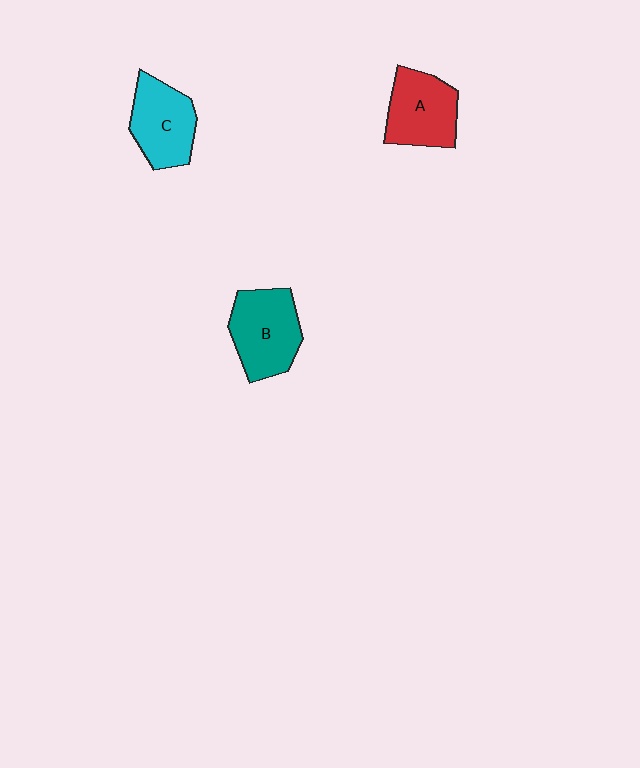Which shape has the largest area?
Shape B (teal).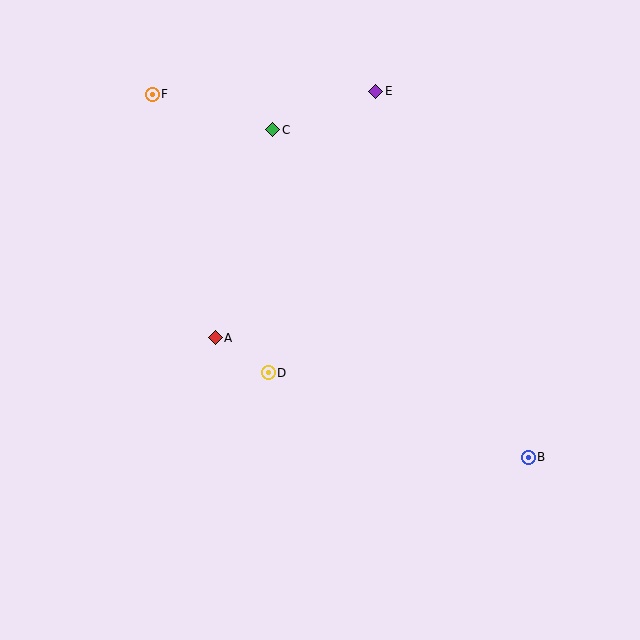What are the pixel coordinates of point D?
Point D is at (268, 373).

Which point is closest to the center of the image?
Point D at (268, 373) is closest to the center.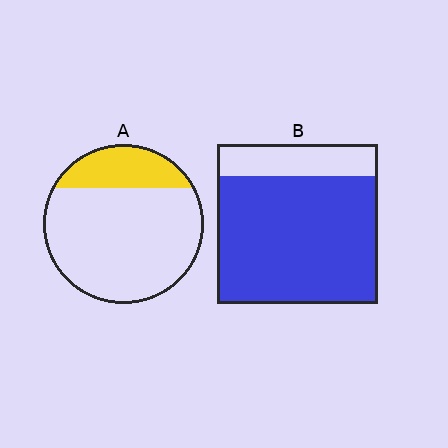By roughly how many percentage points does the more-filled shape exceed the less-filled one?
By roughly 60 percentage points (B over A).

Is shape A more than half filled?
No.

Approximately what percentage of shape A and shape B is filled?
A is approximately 20% and B is approximately 80%.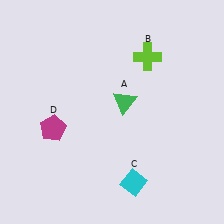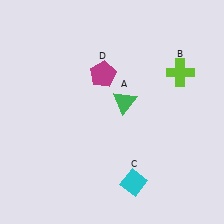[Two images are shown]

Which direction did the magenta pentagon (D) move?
The magenta pentagon (D) moved up.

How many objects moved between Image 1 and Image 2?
2 objects moved between the two images.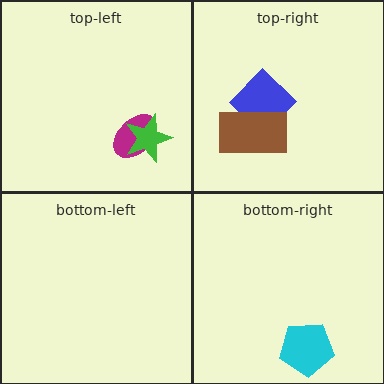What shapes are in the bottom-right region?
The cyan pentagon.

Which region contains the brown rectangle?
The top-right region.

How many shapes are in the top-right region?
2.